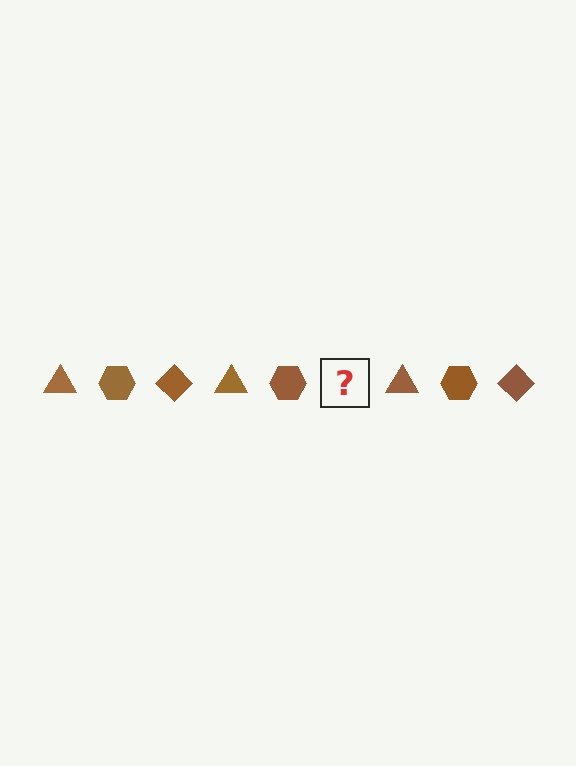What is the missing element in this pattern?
The missing element is a brown diamond.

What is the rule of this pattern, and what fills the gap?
The rule is that the pattern cycles through triangle, hexagon, diamond shapes in brown. The gap should be filled with a brown diamond.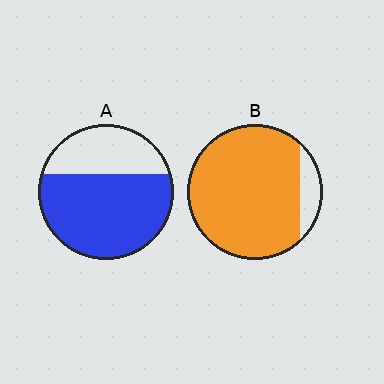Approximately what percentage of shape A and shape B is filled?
A is approximately 65% and B is approximately 90%.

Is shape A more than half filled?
Yes.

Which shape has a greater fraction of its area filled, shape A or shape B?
Shape B.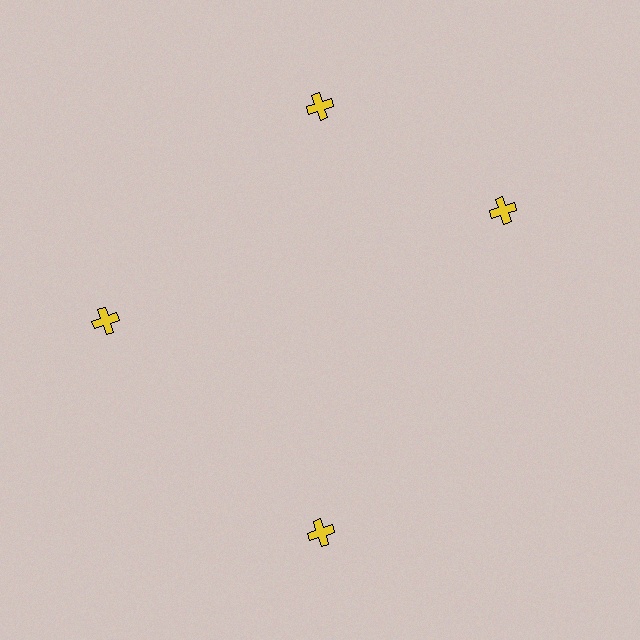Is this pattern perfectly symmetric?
No. The 4 yellow crosses are arranged in a ring, but one element near the 3 o'clock position is rotated out of alignment along the ring, breaking the 4-fold rotational symmetry.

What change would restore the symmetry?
The symmetry would be restored by rotating it back into even spacing with its neighbors so that all 4 crosses sit at equal angles and equal distance from the center.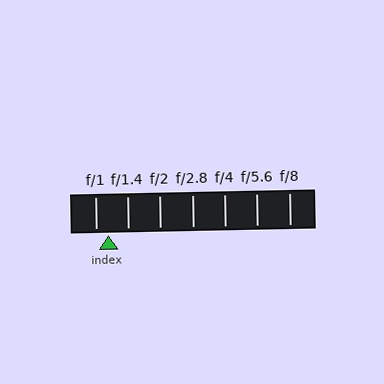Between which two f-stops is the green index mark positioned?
The index mark is between f/1 and f/1.4.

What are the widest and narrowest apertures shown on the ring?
The widest aperture shown is f/1 and the narrowest is f/8.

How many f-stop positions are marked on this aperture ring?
There are 7 f-stop positions marked.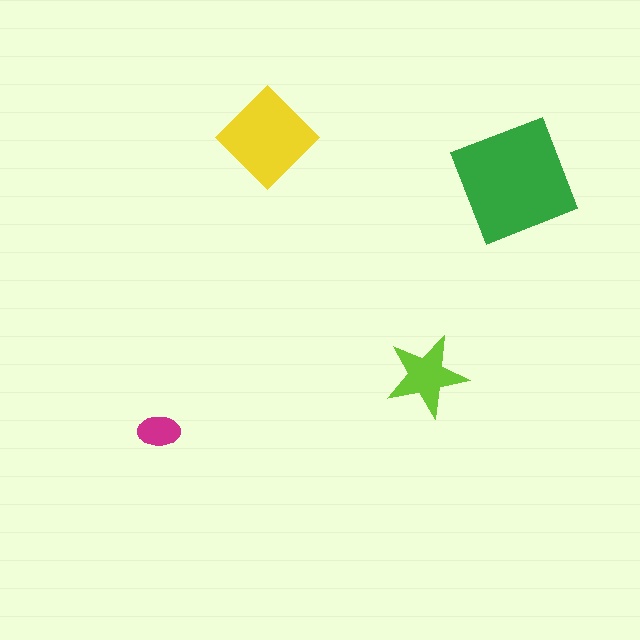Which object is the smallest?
The magenta ellipse.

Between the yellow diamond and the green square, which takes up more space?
The green square.